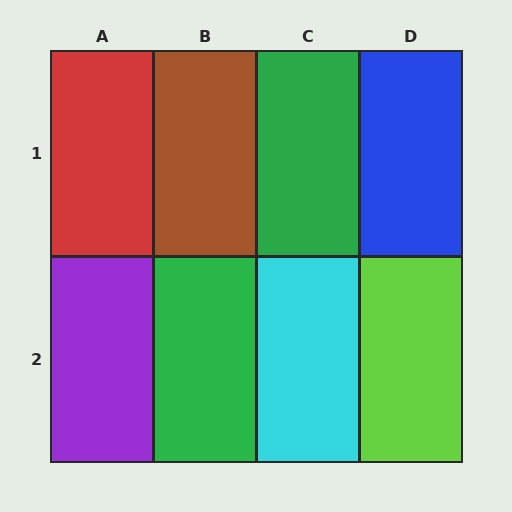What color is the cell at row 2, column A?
Purple.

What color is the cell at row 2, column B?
Green.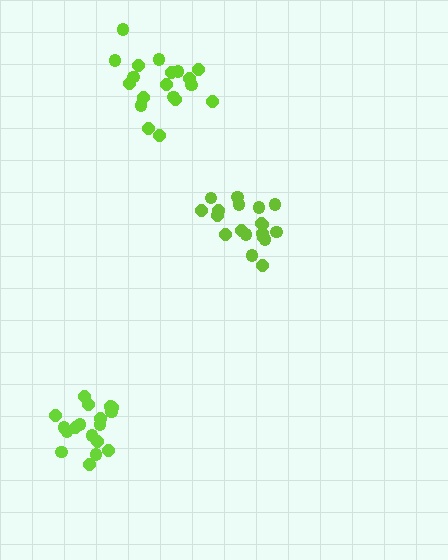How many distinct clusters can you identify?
There are 3 distinct clusters.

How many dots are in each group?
Group 1: 19 dots, Group 2: 18 dots, Group 3: 19 dots (56 total).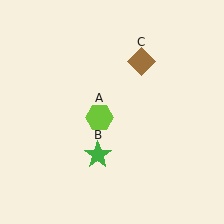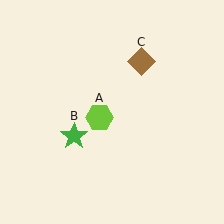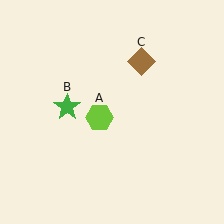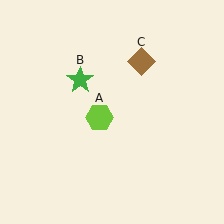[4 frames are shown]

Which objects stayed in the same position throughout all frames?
Lime hexagon (object A) and brown diamond (object C) remained stationary.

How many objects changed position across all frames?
1 object changed position: green star (object B).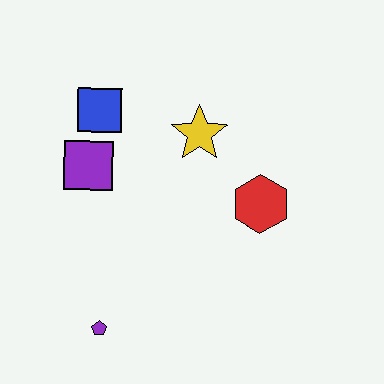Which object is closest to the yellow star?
The red hexagon is closest to the yellow star.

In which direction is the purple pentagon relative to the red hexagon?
The purple pentagon is to the left of the red hexagon.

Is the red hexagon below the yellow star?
Yes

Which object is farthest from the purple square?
The red hexagon is farthest from the purple square.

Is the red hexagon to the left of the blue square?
No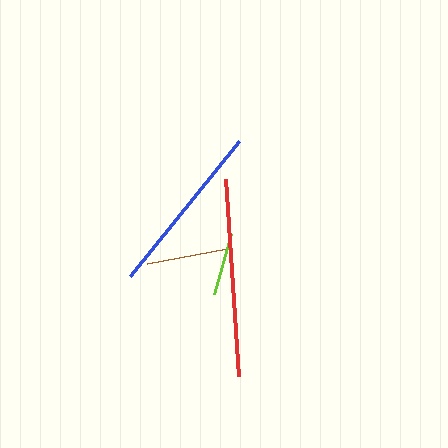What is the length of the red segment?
The red segment is approximately 197 pixels long.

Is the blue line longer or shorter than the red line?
The red line is longer than the blue line.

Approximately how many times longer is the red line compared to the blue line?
The red line is approximately 1.1 times the length of the blue line.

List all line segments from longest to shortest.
From longest to shortest: red, blue, brown, lime.